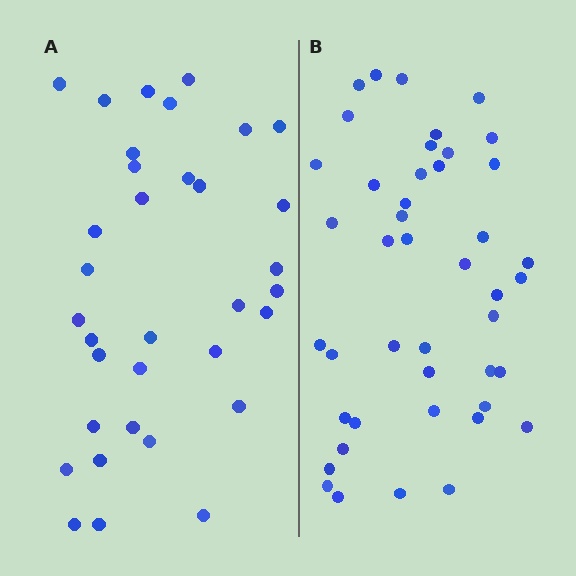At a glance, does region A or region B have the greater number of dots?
Region B (the right region) has more dots.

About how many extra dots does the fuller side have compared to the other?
Region B has roughly 10 or so more dots than region A.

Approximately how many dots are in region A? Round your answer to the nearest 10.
About 30 dots. (The exact count is 34, which rounds to 30.)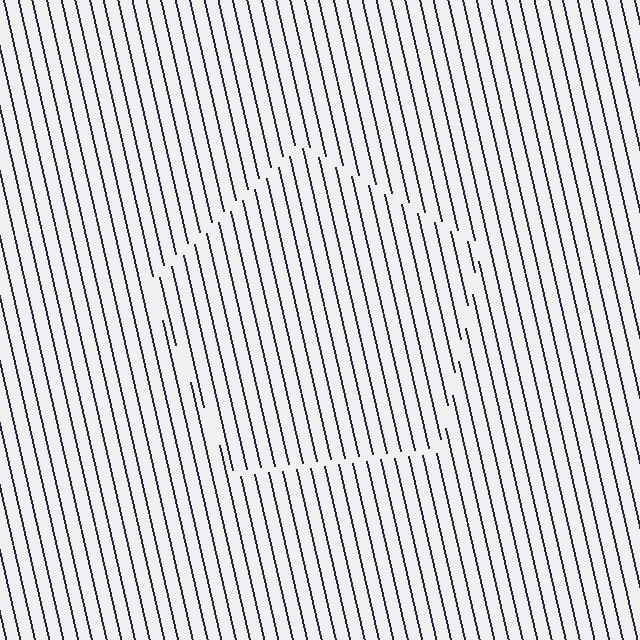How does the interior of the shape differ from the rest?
The interior of the shape contains the same grating, shifted by half a period — the contour is defined by the phase discontinuity where line-ends from the inner and outer gratings abut.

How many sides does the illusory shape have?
5 sides — the line-ends trace a pentagon.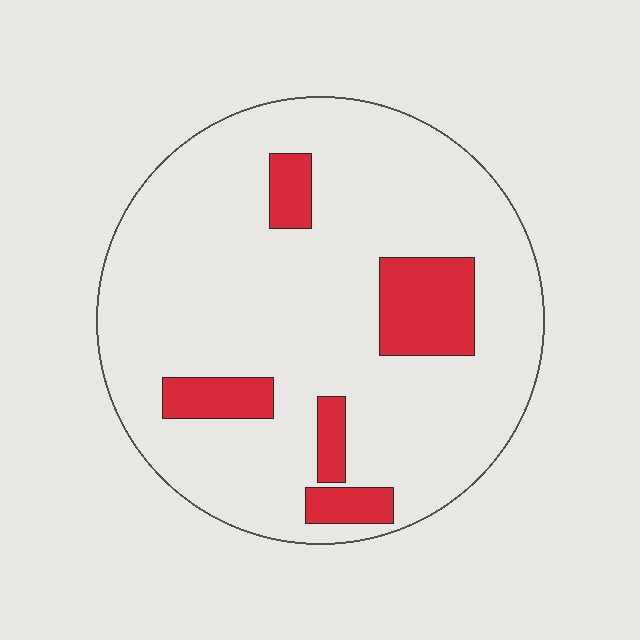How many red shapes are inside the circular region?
5.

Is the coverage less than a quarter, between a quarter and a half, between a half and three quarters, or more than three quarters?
Less than a quarter.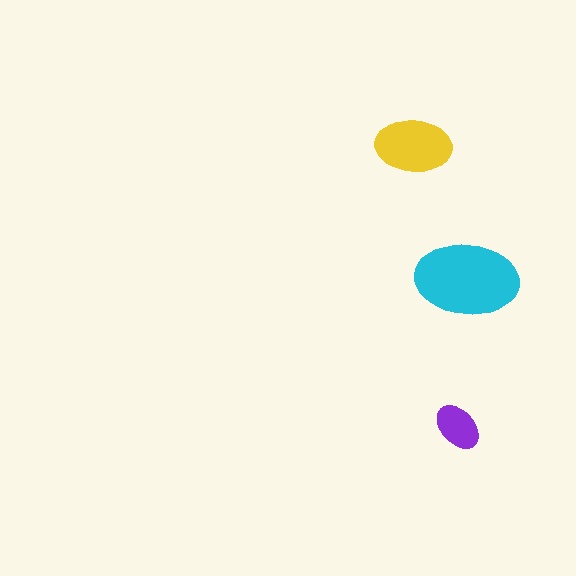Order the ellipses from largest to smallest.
the cyan one, the yellow one, the purple one.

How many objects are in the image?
There are 3 objects in the image.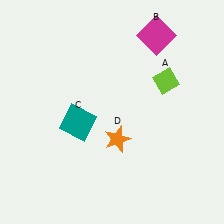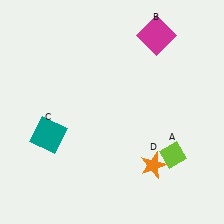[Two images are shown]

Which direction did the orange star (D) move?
The orange star (D) moved right.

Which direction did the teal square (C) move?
The teal square (C) moved left.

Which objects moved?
The objects that moved are: the lime diamond (A), the teal square (C), the orange star (D).